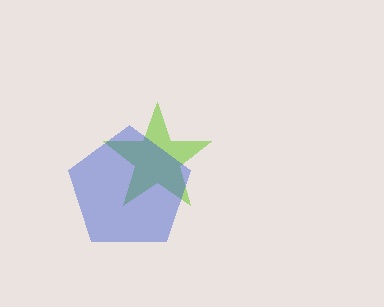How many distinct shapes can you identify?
There are 2 distinct shapes: a lime star, a blue pentagon.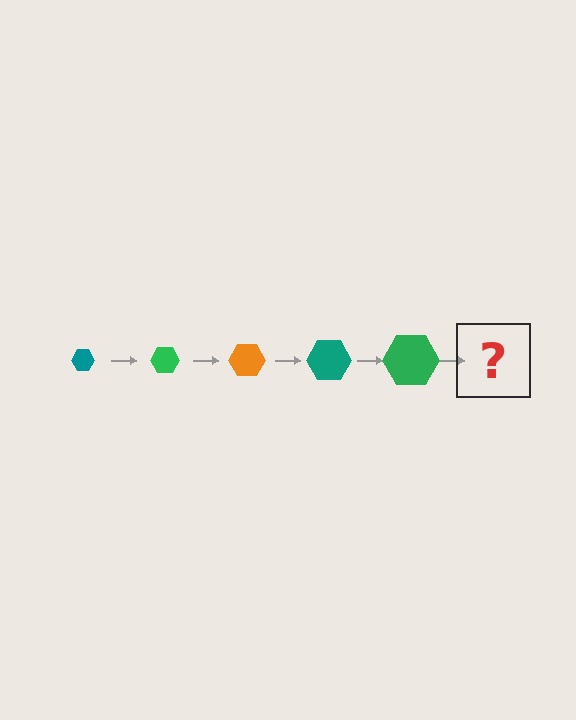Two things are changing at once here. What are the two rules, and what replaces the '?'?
The two rules are that the hexagon grows larger each step and the color cycles through teal, green, and orange. The '?' should be an orange hexagon, larger than the previous one.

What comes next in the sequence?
The next element should be an orange hexagon, larger than the previous one.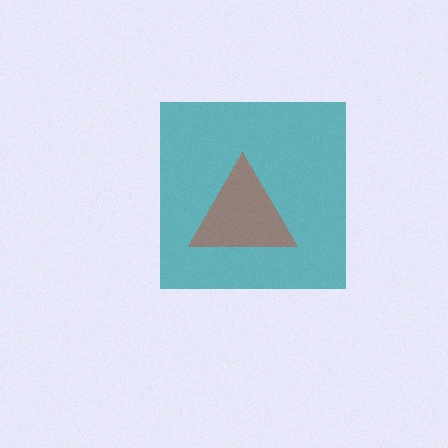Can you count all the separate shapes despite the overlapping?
Yes, there are 2 separate shapes.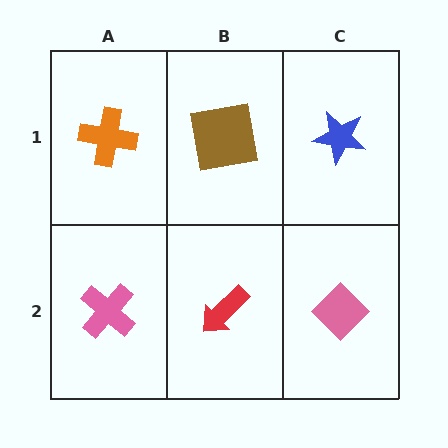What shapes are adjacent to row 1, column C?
A pink diamond (row 2, column C), a brown square (row 1, column B).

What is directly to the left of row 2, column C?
A red arrow.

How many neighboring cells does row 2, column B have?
3.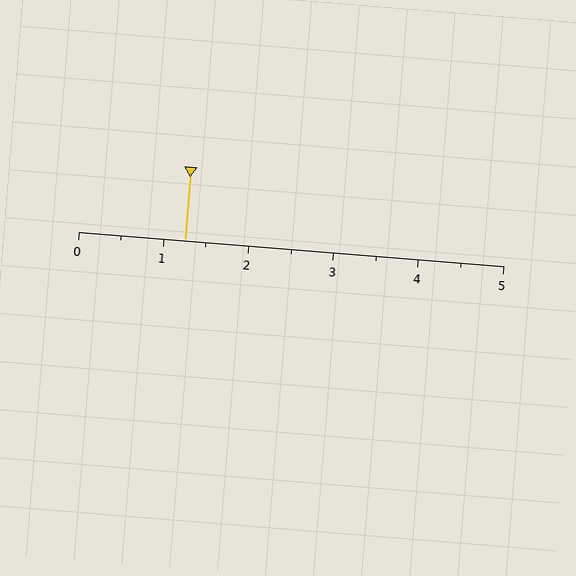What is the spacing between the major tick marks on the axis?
The major ticks are spaced 1 apart.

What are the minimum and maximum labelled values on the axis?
The axis runs from 0 to 5.